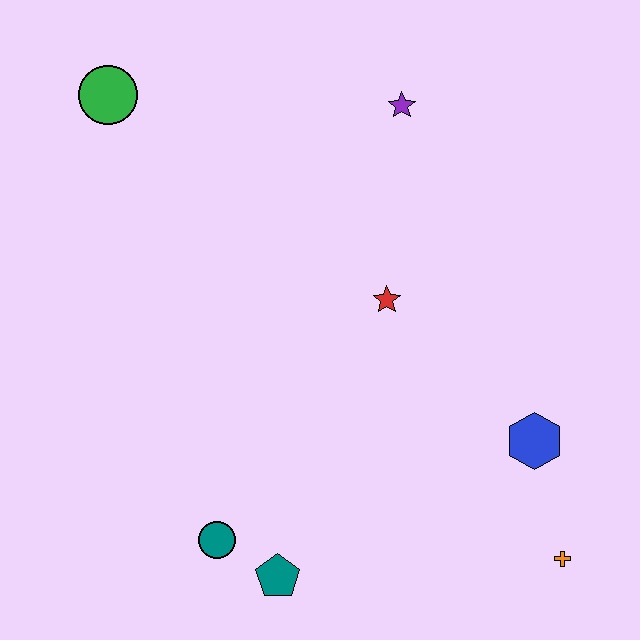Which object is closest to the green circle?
The purple star is closest to the green circle.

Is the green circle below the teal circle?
No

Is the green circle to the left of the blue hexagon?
Yes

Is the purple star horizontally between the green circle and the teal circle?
No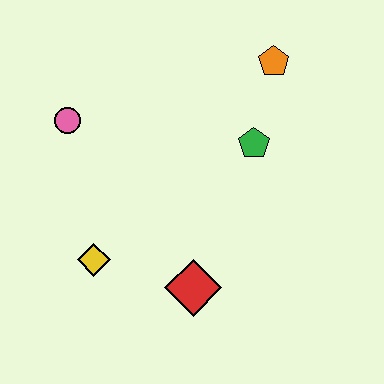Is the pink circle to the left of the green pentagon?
Yes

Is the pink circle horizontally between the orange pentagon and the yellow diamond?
No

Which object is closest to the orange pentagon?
The green pentagon is closest to the orange pentagon.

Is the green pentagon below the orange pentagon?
Yes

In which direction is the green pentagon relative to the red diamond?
The green pentagon is above the red diamond.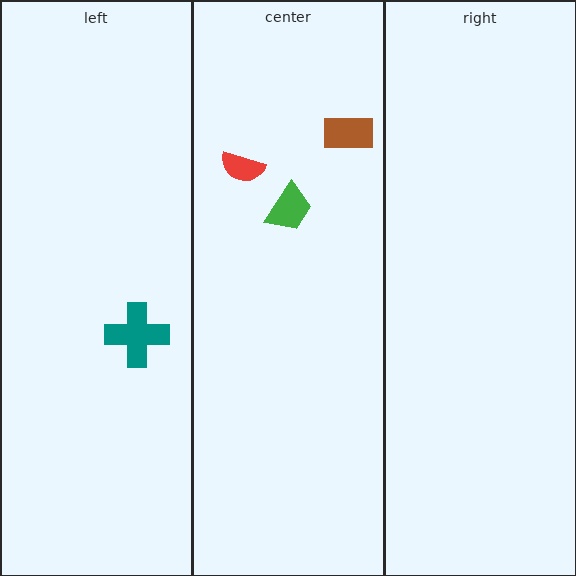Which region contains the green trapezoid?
The center region.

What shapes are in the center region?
The brown rectangle, the green trapezoid, the red semicircle.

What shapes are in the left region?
The teal cross.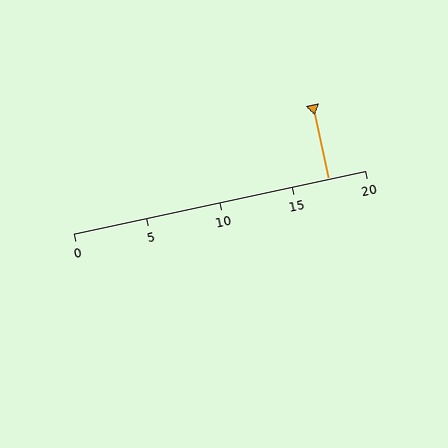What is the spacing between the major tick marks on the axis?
The major ticks are spaced 5 apart.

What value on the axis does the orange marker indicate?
The marker indicates approximately 17.5.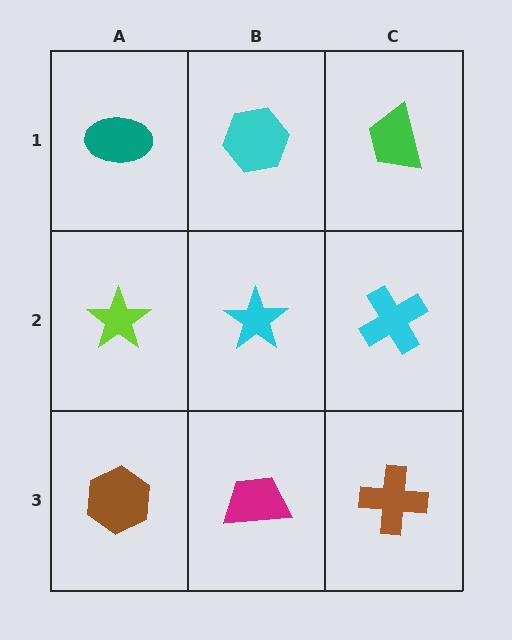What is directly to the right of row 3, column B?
A brown cross.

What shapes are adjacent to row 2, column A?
A teal ellipse (row 1, column A), a brown hexagon (row 3, column A), a cyan star (row 2, column B).